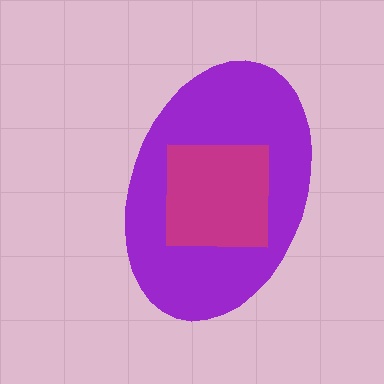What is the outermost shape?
The purple ellipse.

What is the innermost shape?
The magenta square.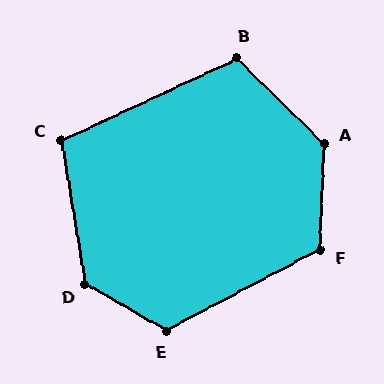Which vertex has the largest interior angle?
A, at approximately 132 degrees.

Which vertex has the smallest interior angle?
C, at approximately 105 degrees.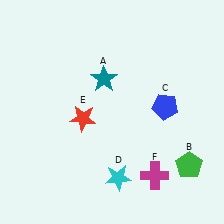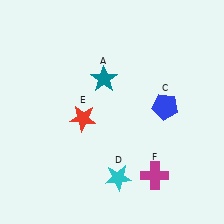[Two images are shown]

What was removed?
The green pentagon (B) was removed in Image 2.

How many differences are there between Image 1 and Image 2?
There is 1 difference between the two images.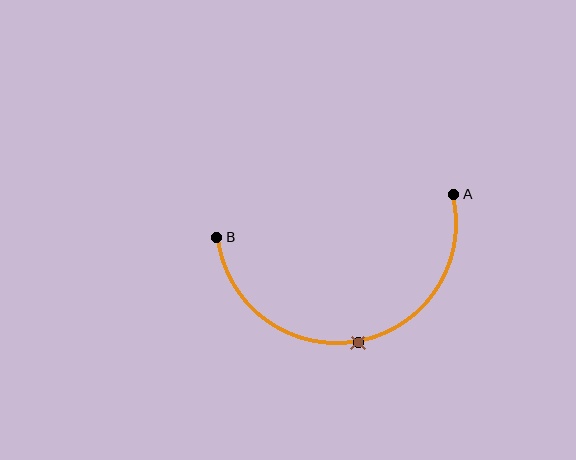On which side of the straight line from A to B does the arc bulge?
The arc bulges below the straight line connecting A and B.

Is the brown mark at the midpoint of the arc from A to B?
Yes. The brown mark lies on the arc at equal arc-length from both A and B — it is the arc midpoint.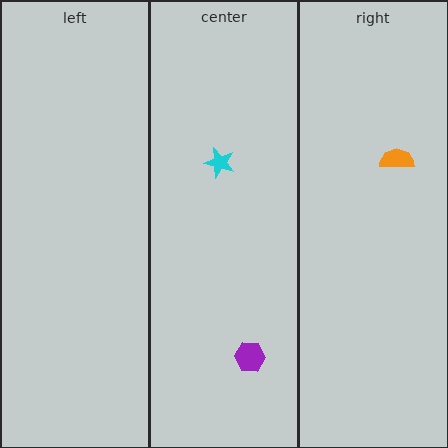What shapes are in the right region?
The orange semicircle.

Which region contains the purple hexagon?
The center region.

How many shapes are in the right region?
1.